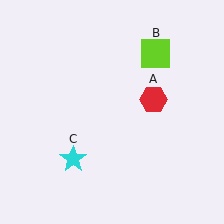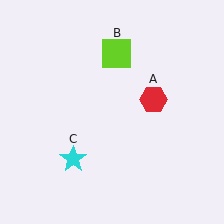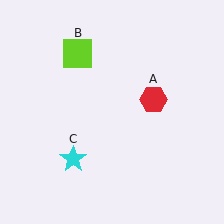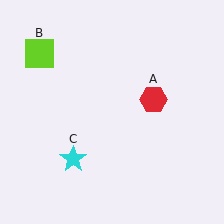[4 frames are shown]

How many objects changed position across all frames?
1 object changed position: lime square (object B).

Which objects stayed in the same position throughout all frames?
Red hexagon (object A) and cyan star (object C) remained stationary.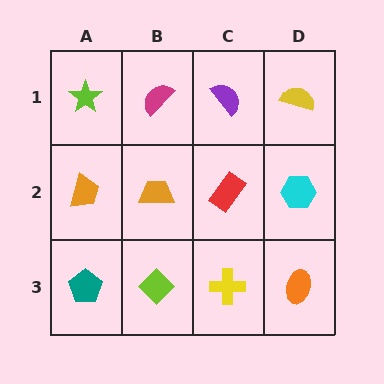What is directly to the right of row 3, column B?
A yellow cross.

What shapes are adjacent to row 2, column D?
A yellow semicircle (row 1, column D), an orange ellipse (row 3, column D), a red rectangle (row 2, column C).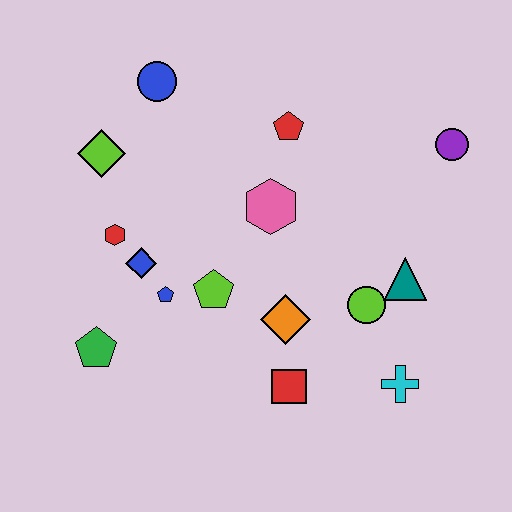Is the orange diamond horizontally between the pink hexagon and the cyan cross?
Yes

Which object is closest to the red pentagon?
The pink hexagon is closest to the red pentagon.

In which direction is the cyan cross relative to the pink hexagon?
The cyan cross is below the pink hexagon.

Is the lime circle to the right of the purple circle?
No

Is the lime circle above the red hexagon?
No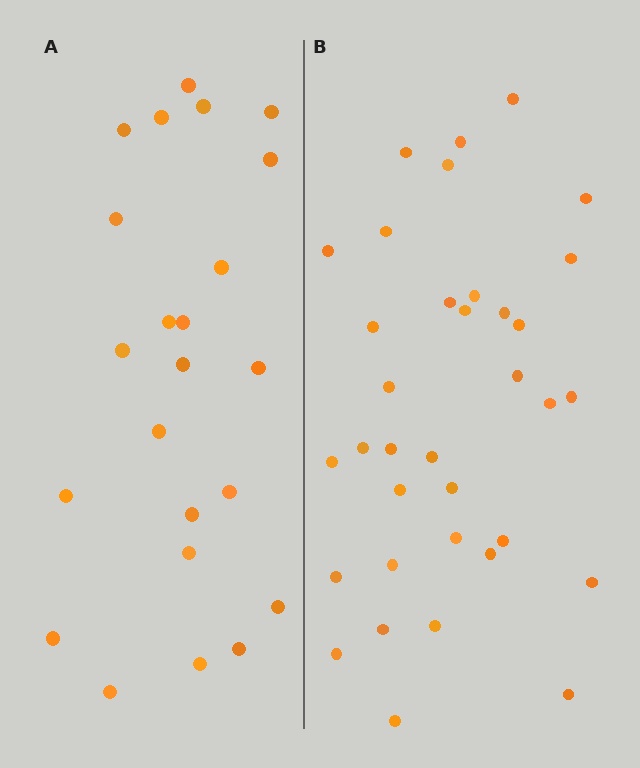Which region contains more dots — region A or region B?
Region B (the right region) has more dots.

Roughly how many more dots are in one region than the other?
Region B has roughly 12 or so more dots than region A.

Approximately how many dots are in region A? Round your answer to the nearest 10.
About 20 dots. (The exact count is 23, which rounds to 20.)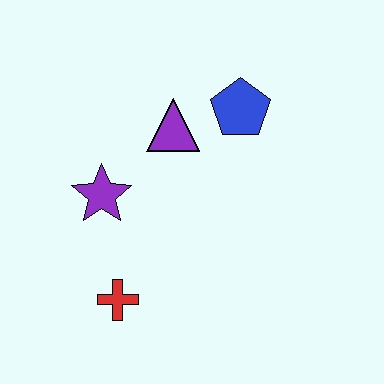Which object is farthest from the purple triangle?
The red cross is farthest from the purple triangle.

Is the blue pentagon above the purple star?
Yes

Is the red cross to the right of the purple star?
Yes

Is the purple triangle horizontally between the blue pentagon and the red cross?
Yes